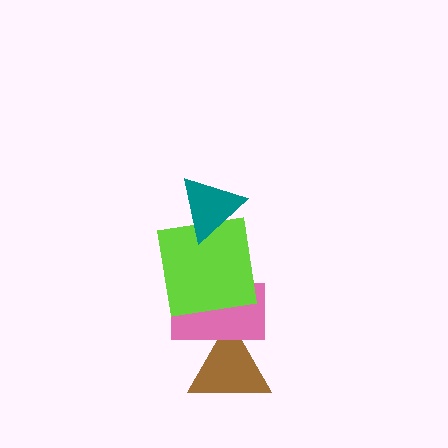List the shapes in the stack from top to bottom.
From top to bottom: the teal triangle, the lime square, the pink rectangle, the brown triangle.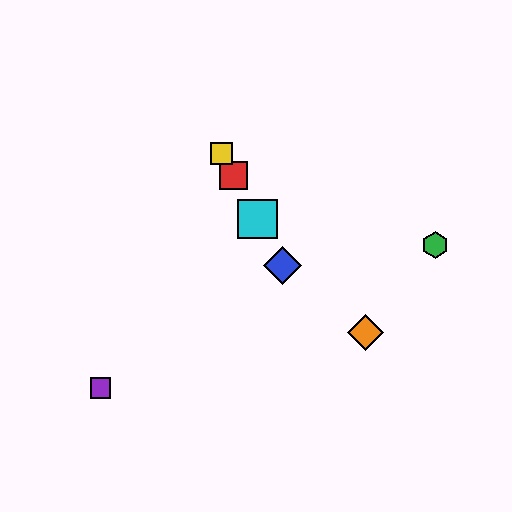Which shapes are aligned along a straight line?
The red square, the blue diamond, the yellow square, the cyan square are aligned along a straight line.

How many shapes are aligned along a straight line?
4 shapes (the red square, the blue diamond, the yellow square, the cyan square) are aligned along a straight line.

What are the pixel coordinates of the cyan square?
The cyan square is at (258, 219).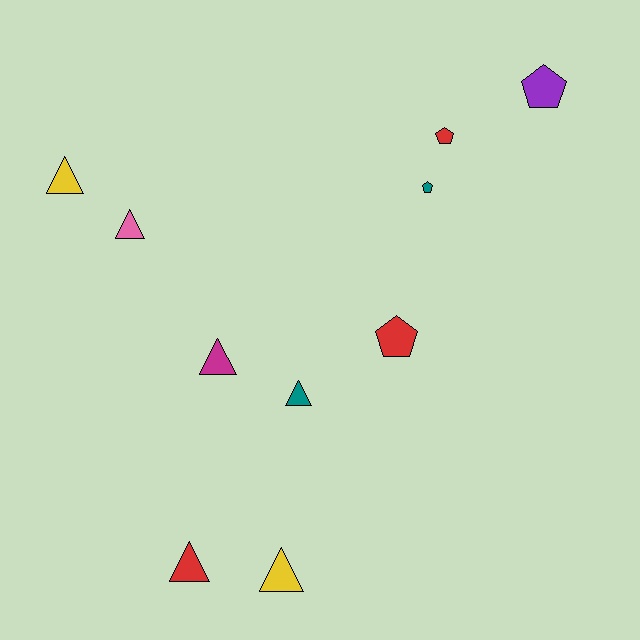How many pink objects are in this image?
There is 1 pink object.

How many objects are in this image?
There are 10 objects.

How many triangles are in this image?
There are 6 triangles.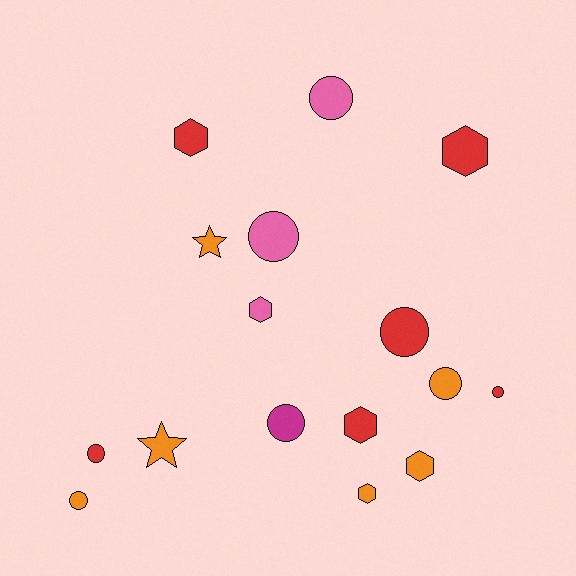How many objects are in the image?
There are 16 objects.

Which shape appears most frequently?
Circle, with 8 objects.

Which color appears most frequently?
Red, with 6 objects.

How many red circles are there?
There are 3 red circles.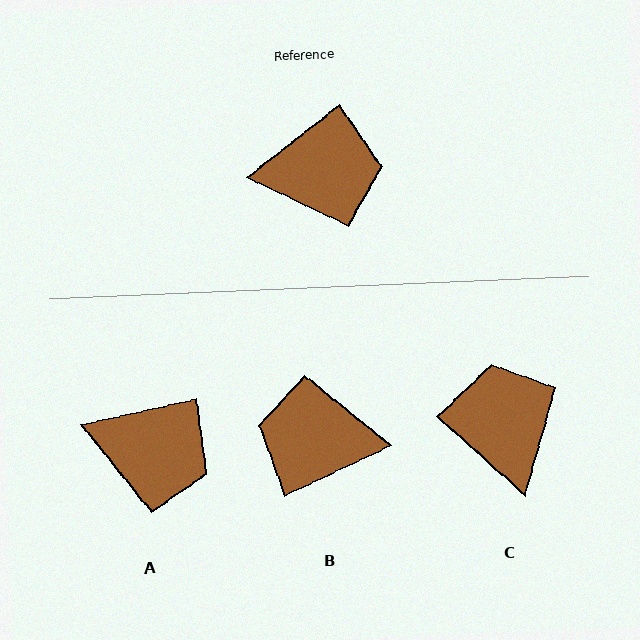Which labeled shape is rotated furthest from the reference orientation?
B, about 167 degrees away.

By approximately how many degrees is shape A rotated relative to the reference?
Approximately 26 degrees clockwise.